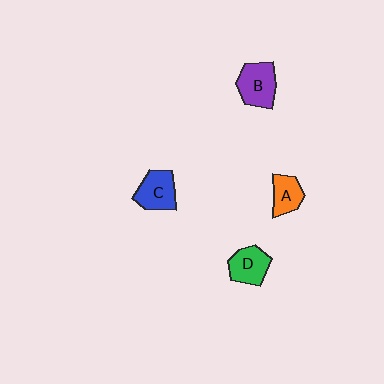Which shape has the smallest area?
Shape A (orange).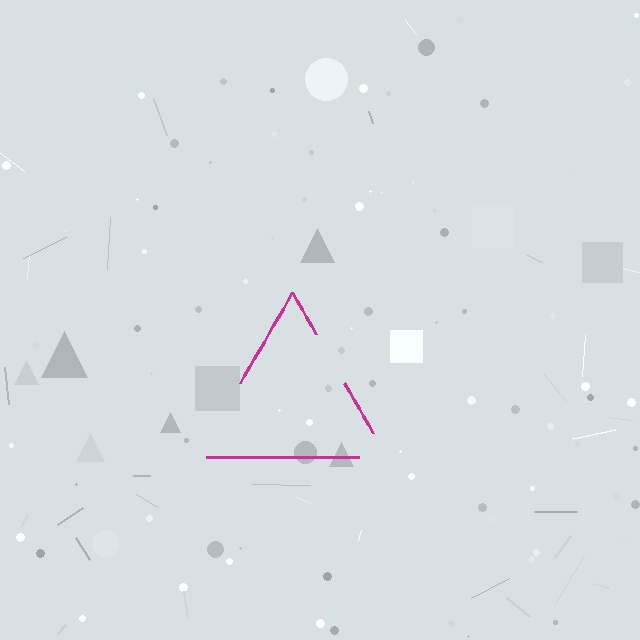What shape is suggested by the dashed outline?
The dashed outline suggests a triangle.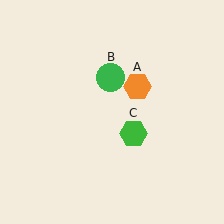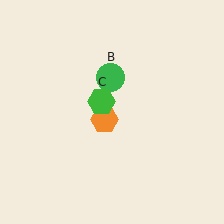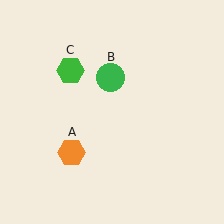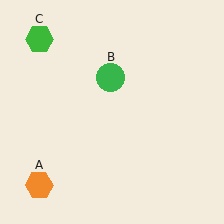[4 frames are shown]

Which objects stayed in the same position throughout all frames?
Green circle (object B) remained stationary.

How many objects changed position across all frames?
2 objects changed position: orange hexagon (object A), green hexagon (object C).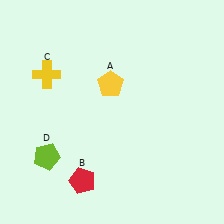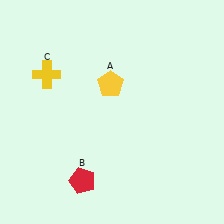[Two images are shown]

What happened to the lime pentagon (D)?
The lime pentagon (D) was removed in Image 2. It was in the bottom-left area of Image 1.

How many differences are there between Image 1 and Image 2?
There is 1 difference between the two images.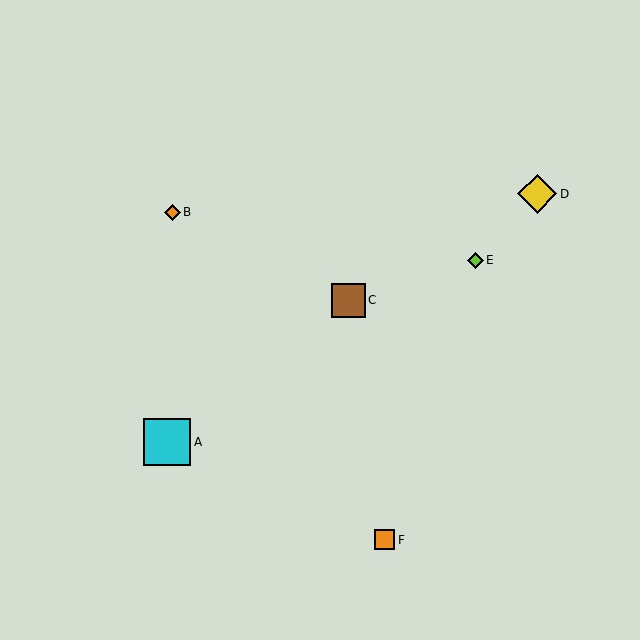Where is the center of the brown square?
The center of the brown square is at (348, 300).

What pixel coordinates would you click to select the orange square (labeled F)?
Click at (385, 540) to select the orange square F.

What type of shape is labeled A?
Shape A is a cyan square.